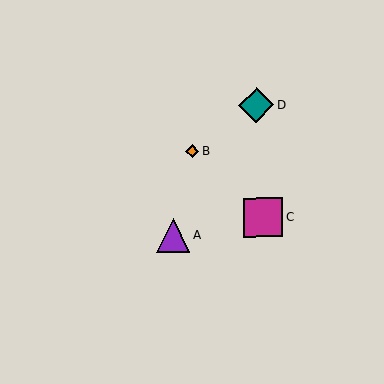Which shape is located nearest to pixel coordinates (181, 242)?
The purple triangle (labeled A) at (173, 236) is nearest to that location.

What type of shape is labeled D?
Shape D is a teal diamond.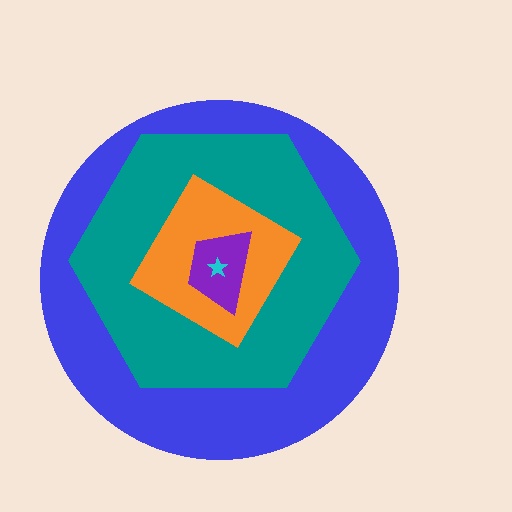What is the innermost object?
The cyan star.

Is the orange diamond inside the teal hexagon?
Yes.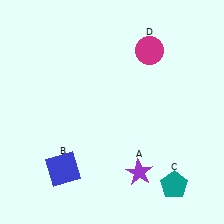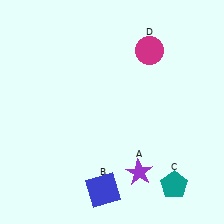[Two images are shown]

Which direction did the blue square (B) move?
The blue square (B) moved right.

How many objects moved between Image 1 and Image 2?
1 object moved between the two images.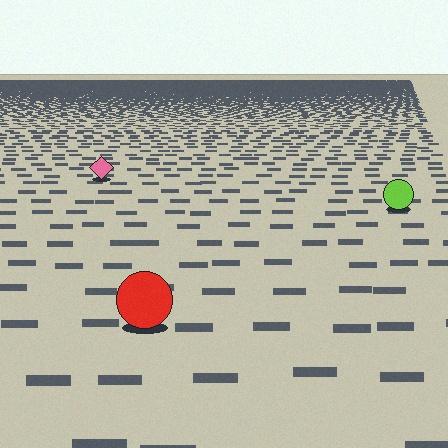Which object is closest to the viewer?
The red circle is closest. The texture marks near it are larger and more spread out.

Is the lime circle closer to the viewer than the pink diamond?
Yes. The lime circle is closer — you can tell from the texture gradient: the ground texture is coarser near it.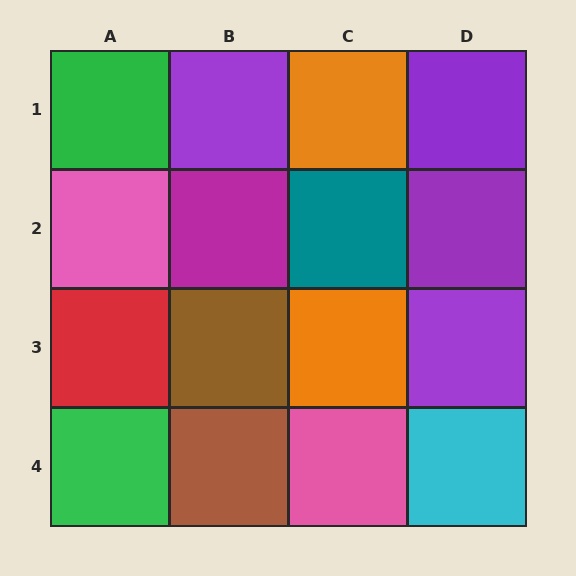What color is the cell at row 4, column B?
Brown.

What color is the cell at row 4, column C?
Pink.